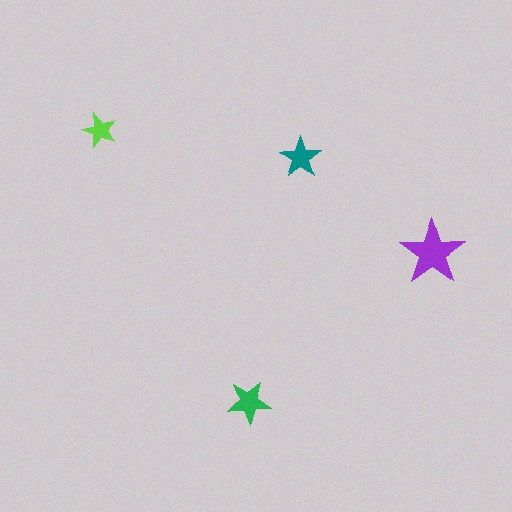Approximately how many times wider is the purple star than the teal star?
About 1.5 times wider.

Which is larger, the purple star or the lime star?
The purple one.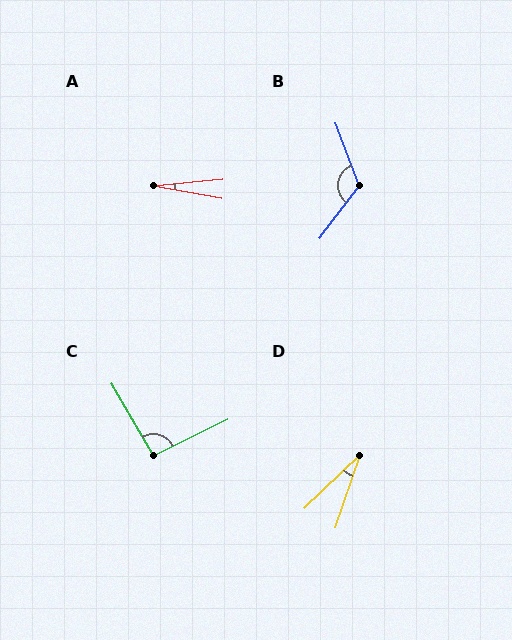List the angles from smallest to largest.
A (15°), D (28°), C (94°), B (122°).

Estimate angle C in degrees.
Approximately 94 degrees.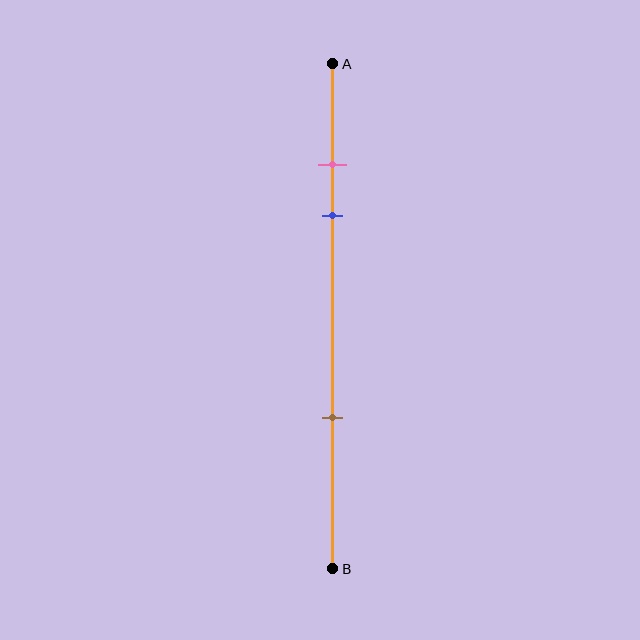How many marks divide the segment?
There are 3 marks dividing the segment.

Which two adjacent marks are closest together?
The pink and blue marks are the closest adjacent pair.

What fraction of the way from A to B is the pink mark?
The pink mark is approximately 20% (0.2) of the way from A to B.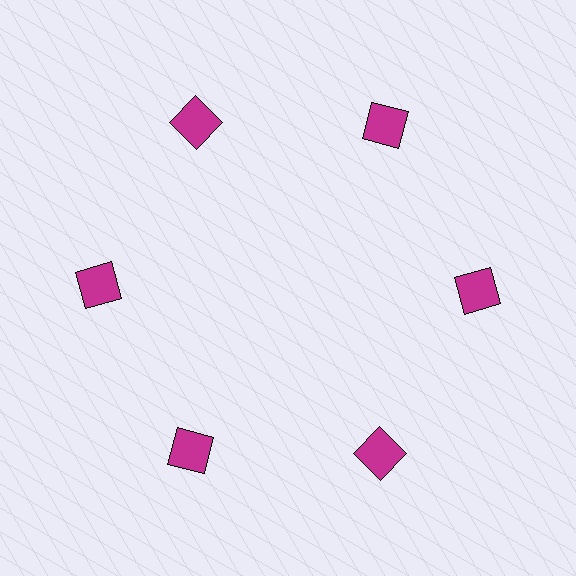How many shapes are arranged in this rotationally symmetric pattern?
There are 6 shapes, arranged in 6 groups of 1.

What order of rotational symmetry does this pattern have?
This pattern has 6-fold rotational symmetry.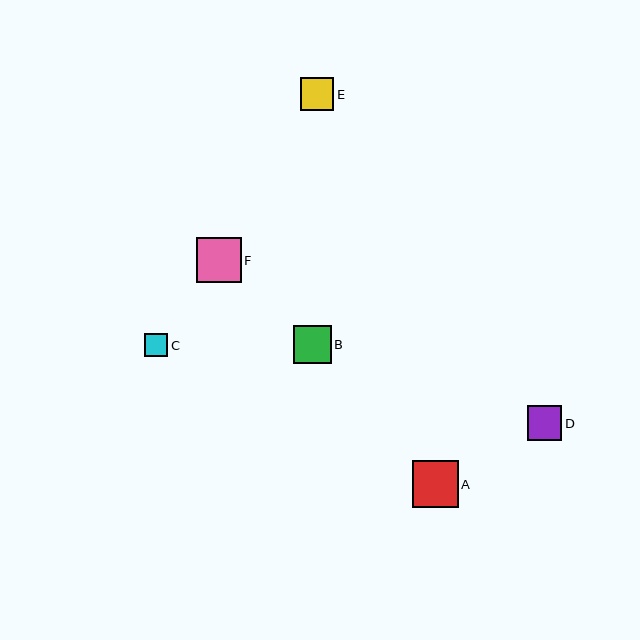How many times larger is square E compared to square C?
Square E is approximately 1.4 times the size of square C.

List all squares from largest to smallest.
From largest to smallest: A, F, B, D, E, C.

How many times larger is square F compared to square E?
Square F is approximately 1.3 times the size of square E.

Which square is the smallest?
Square C is the smallest with a size of approximately 24 pixels.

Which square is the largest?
Square A is the largest with a size of approximately 46 pixels.